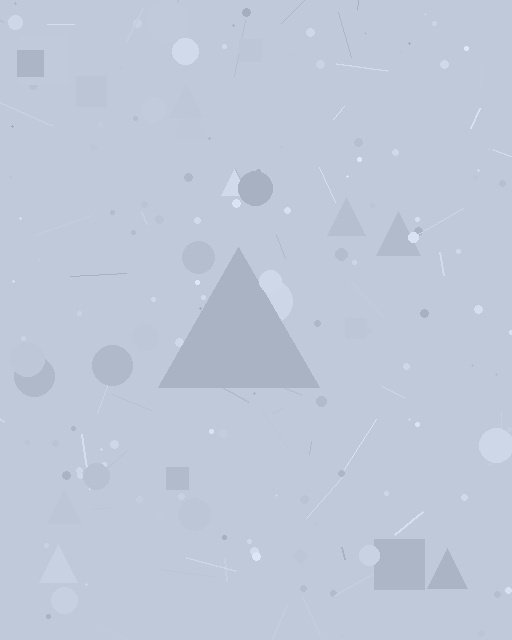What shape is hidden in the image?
A triangle is hidden in the image.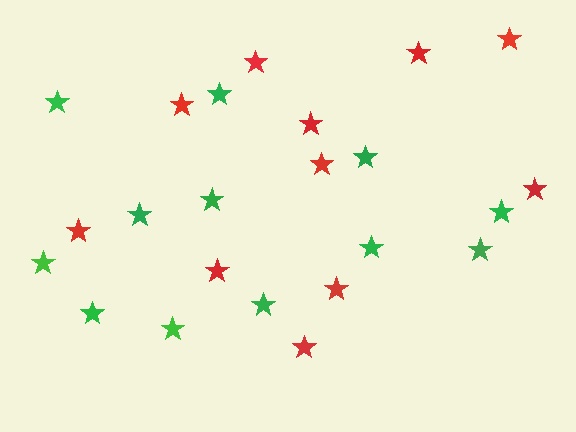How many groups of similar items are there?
There are 2 groups: one group of red stars (11) and one group of green stars (12).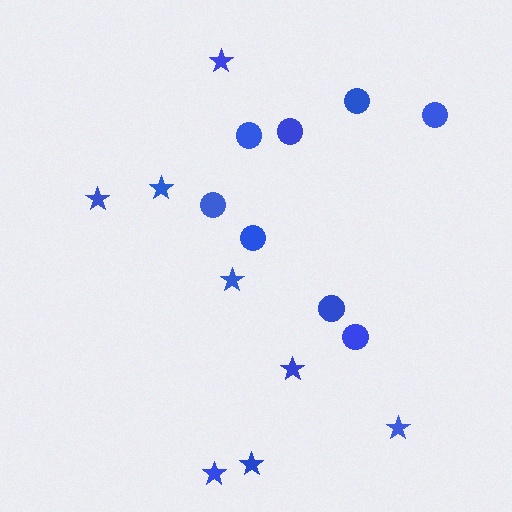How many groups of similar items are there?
There are 2 groups: one group of stars (8) and one group of circles (8).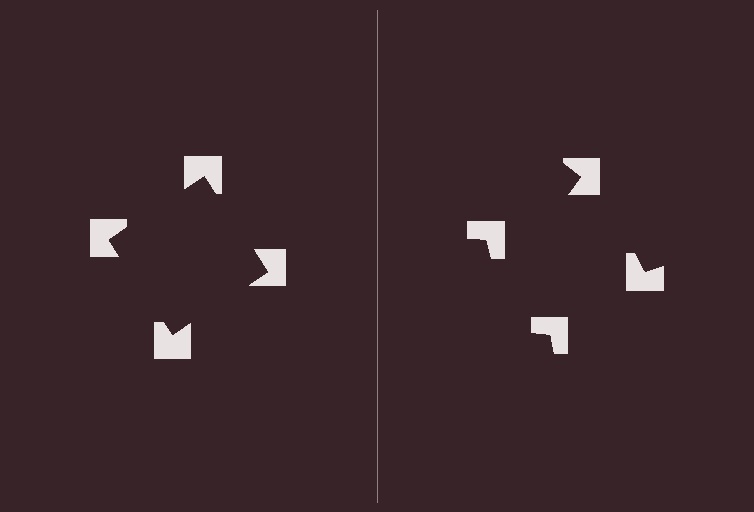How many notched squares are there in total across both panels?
8 — 4 on each side.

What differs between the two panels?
The notched squares are positioned identically on both sides; only the wedge orientations differ. On the left they align to a square; on the right they are misaligned.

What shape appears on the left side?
An illusory square.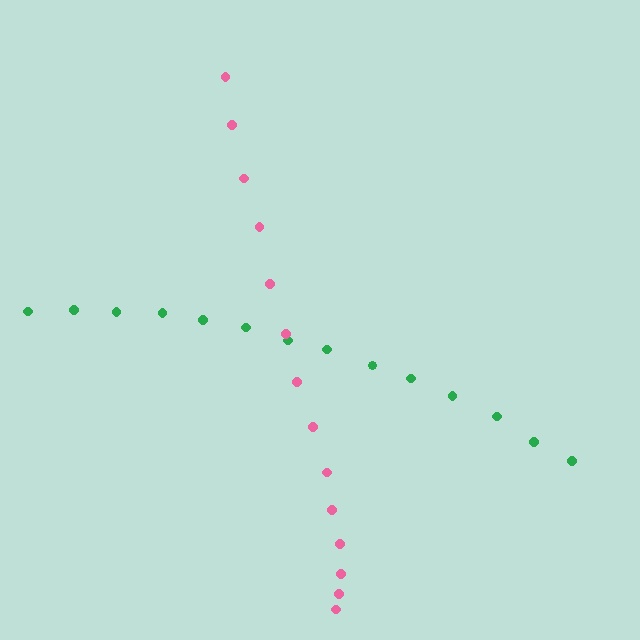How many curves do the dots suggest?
There are 2 distinct paths.